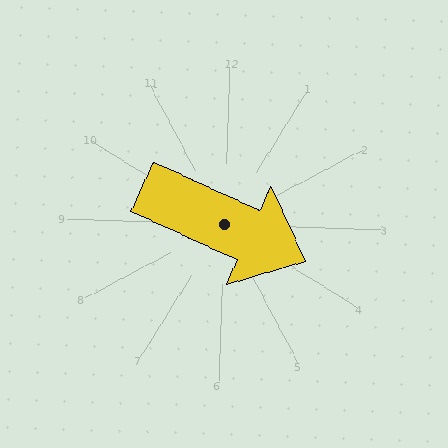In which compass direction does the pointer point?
Southeast.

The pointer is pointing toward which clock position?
Roughly 4 o'clock.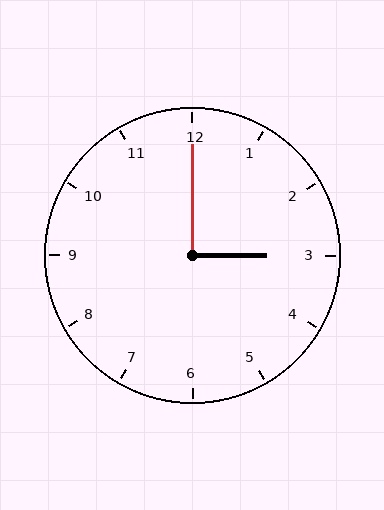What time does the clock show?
3:00.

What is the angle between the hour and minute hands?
Approximately 90 degrees.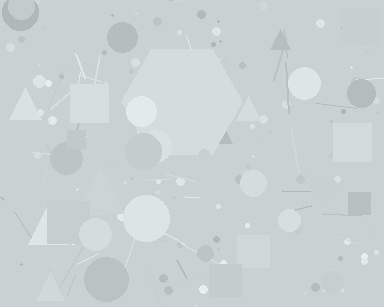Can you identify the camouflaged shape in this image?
The camouflaged shape is a hexagon.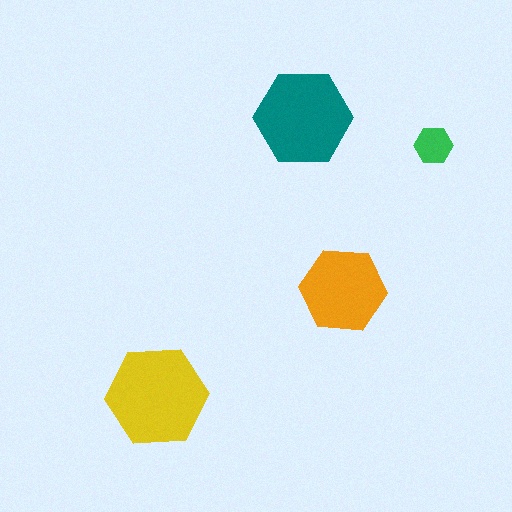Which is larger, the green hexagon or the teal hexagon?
The teal one.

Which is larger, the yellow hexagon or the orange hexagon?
The yellow one.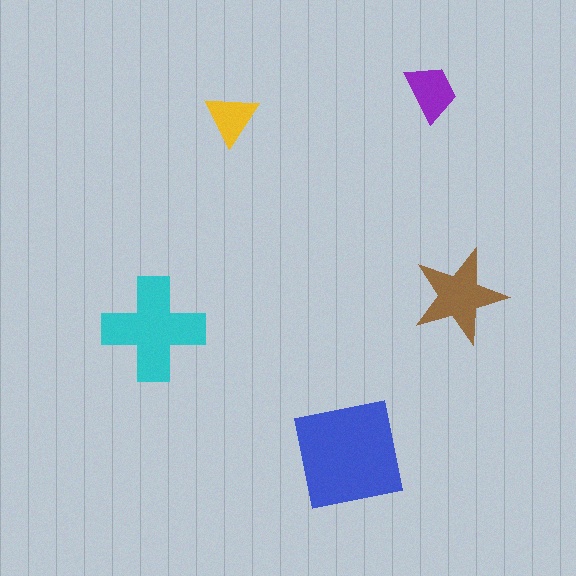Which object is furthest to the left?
The cyan cross is leftmost.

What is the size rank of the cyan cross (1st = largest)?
2nd.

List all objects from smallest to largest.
The yellow triangle, the purple trapezoid, the brown star, the cyan cross, the blue square.